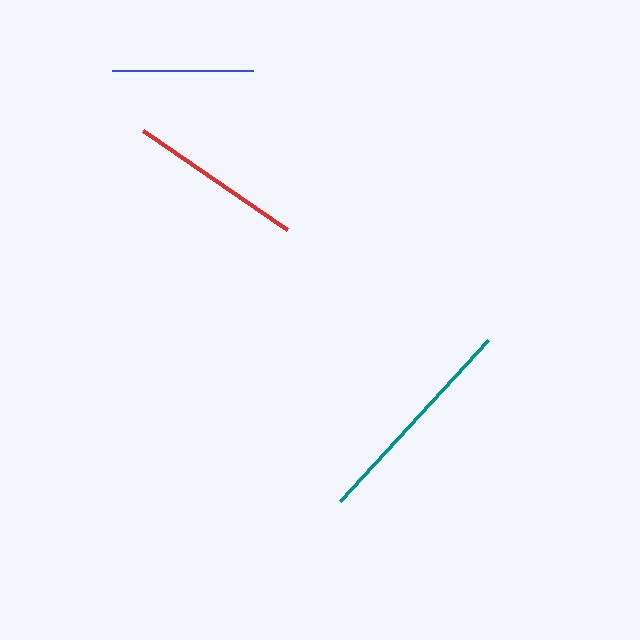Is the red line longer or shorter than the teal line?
The teal line is longer than the red line.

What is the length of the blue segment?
The blue segment is approximately 141 pixels long.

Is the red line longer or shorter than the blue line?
The red line is longer than the blue line.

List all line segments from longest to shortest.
From longest to shortest: teal, red, blue.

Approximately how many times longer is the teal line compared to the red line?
The teal line is approximately 1.2 times the length of the red line.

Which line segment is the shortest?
The blue line is the shortest at approximately 141 pixels.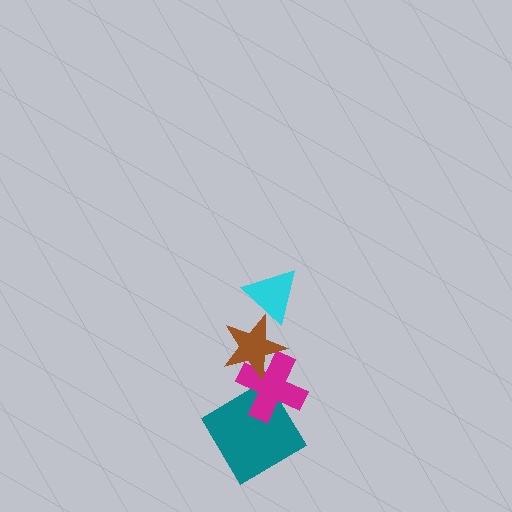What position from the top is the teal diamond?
The teal diamond is 4th from the top.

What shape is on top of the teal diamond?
The magenta cross is on top of the teal diamond.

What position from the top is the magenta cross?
The magenta cross is 3rd from the top.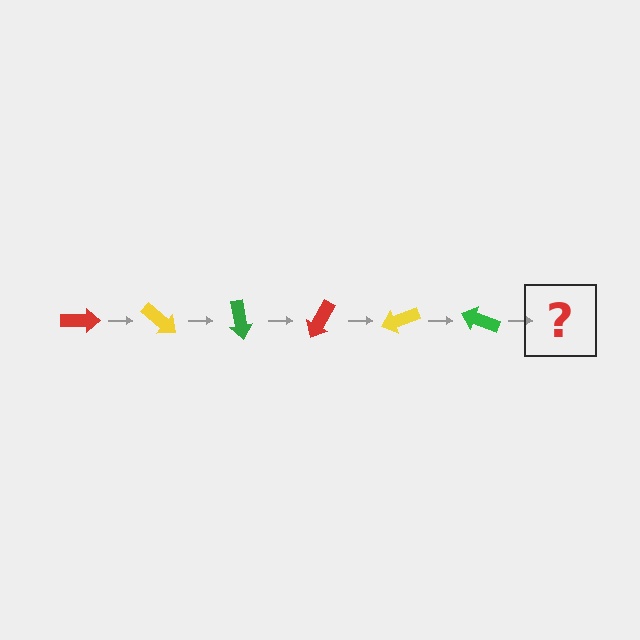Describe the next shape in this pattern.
It should be a red arrow, rotated 240 degrees from the start.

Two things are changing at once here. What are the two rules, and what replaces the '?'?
The two rules are that it rotates 40 degrees each step and the color cycles through red, yellow, and green. The '?' should be a red arrow, rotated 240 degrees from the start.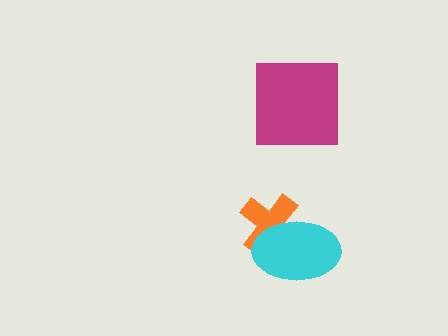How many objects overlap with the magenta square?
0 objects overlap with the magenta square.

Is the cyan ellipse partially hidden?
No, no other shape covers it.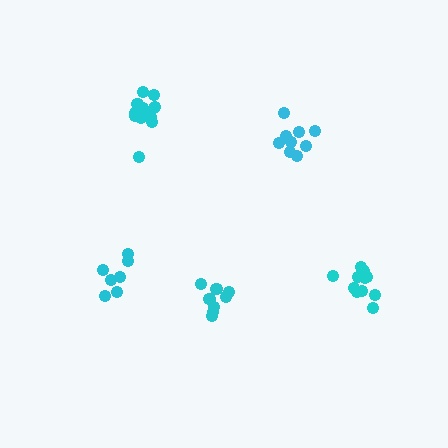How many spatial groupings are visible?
There are 5 spatial groupings.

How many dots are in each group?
Group 1: 7 dots, Group 2: 9 dots, Group 3: 11 dots, Group 4: 13 dots, Group 5: 9 dots (49 total).